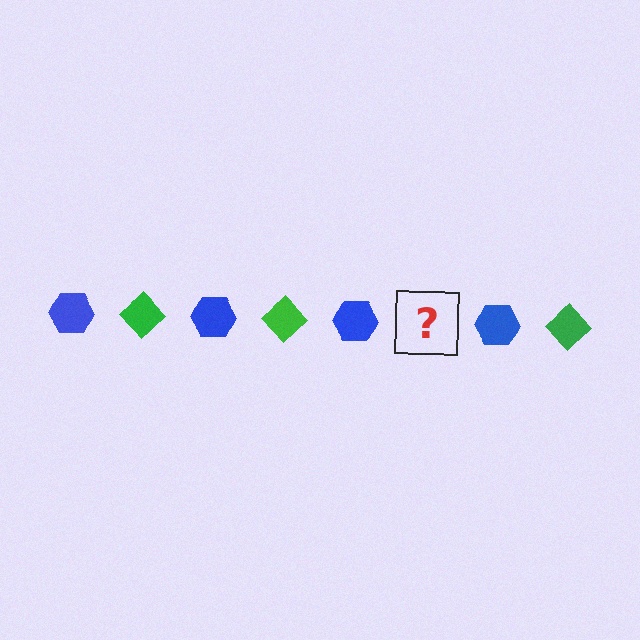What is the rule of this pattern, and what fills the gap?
The rule is that the pattern alternates between blue hexagon and green diamond. The gap should be filled with a green diamond.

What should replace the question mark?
The question mark should be replaced with a green diamond.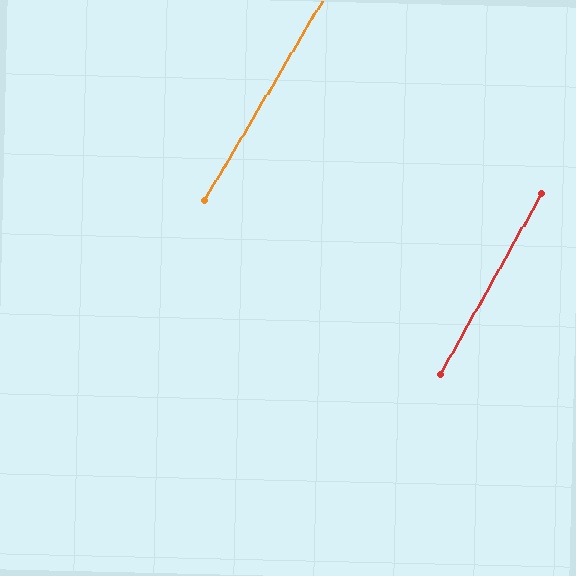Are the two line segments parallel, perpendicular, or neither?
Parallel — their directions differ by only 1.3°.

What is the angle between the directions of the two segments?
Approximately 1 degree.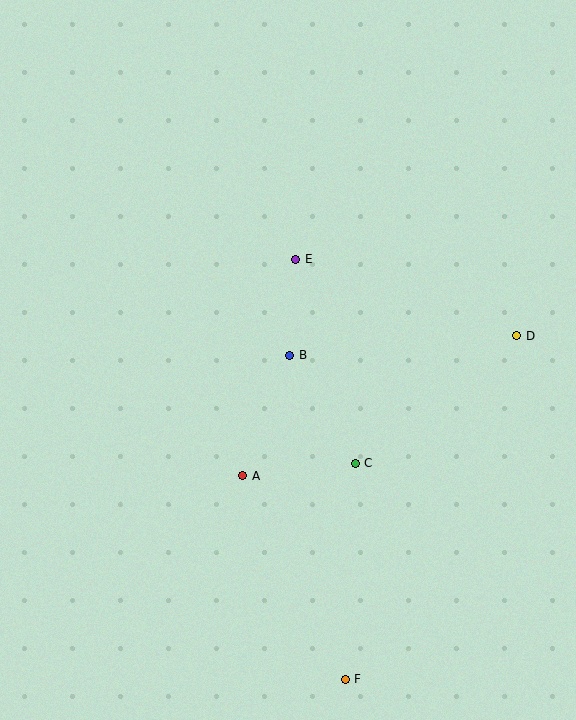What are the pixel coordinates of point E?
Point E is at (296, 259).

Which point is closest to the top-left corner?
Point E is closest to the top-left corner.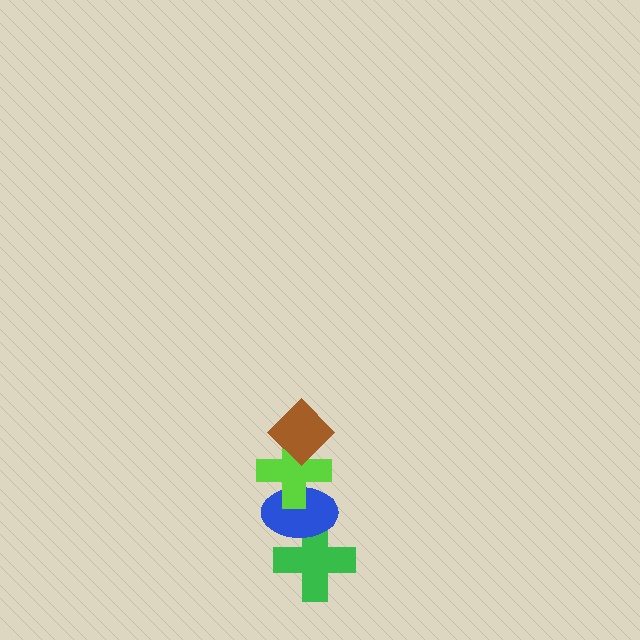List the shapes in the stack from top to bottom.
From top to bottom: the brown diamond, the lime cross, the blue ellipse, the green cross.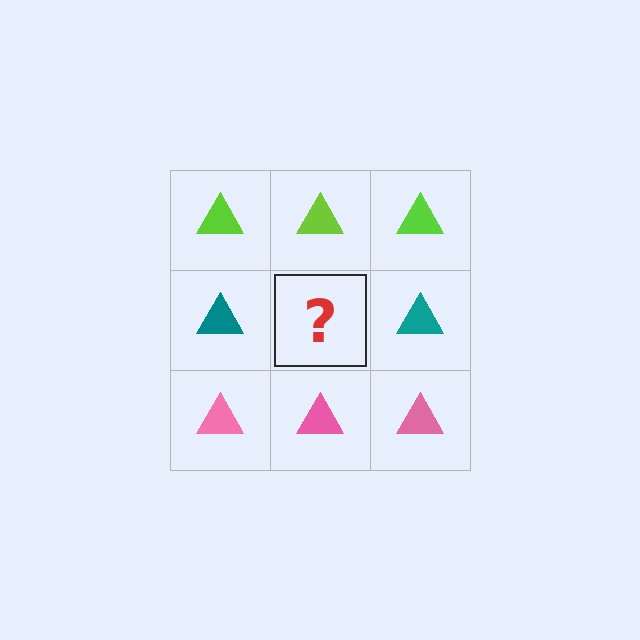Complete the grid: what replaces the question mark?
The question mark should be replaced with a teal triangle.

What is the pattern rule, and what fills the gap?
The rule is that each row has a consistent color. The gap should be filled with a teal triangle.